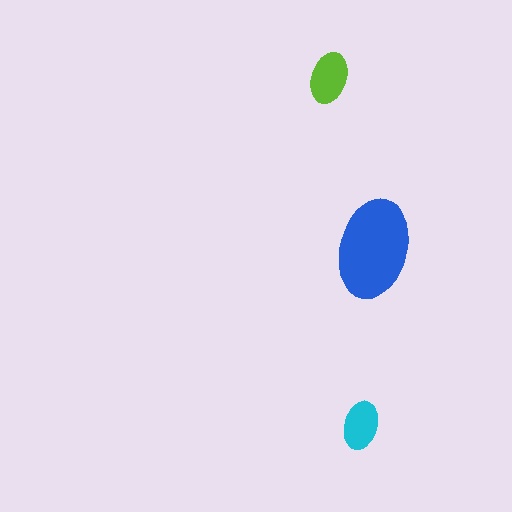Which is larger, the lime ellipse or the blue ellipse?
The blue one.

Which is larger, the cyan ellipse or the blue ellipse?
The blue one.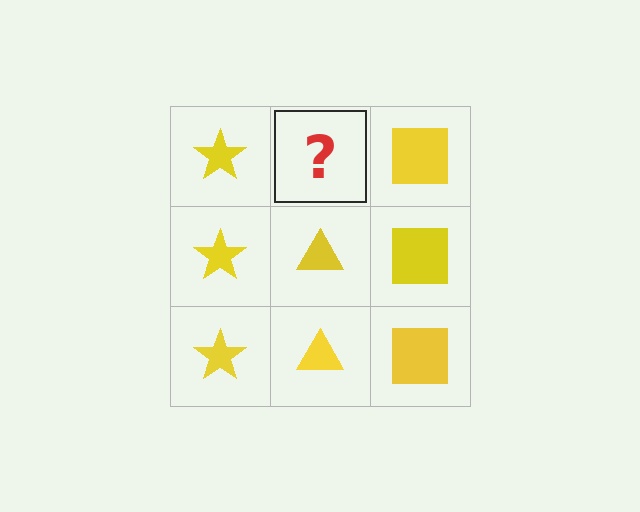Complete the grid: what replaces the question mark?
The question mark should be replaced with a yellow triangle.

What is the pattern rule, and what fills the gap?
The rule is that each column has a consistent shape. The gap should be filled with a yellow triangle.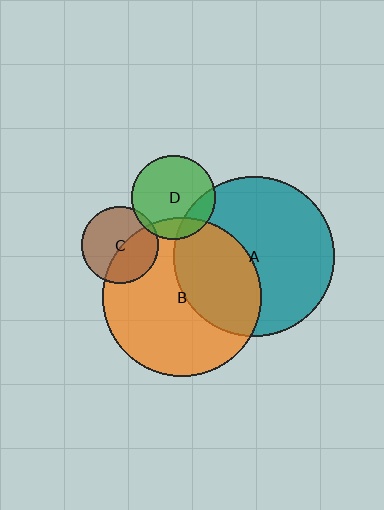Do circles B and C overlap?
Yes.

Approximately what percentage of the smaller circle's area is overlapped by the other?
Approximately 45%.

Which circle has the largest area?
Circle A (teal).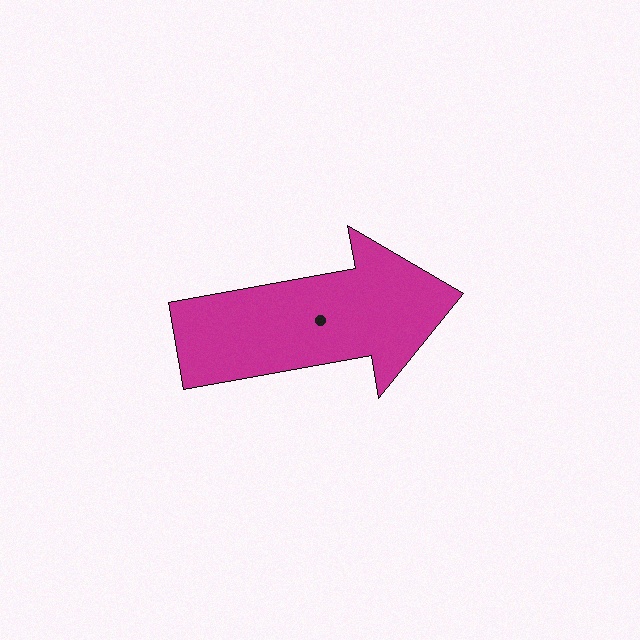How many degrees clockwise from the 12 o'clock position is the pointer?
Approximately 80 degrees.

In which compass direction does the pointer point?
East.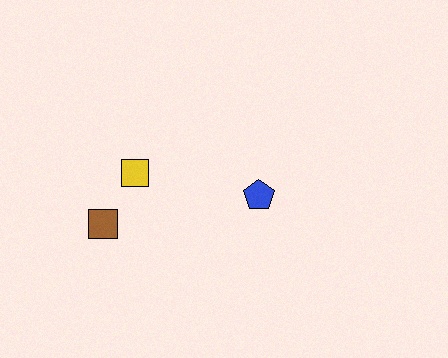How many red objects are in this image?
There are no red objects.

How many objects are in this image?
There are 3 objects.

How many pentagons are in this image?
There is 1 pentagon.